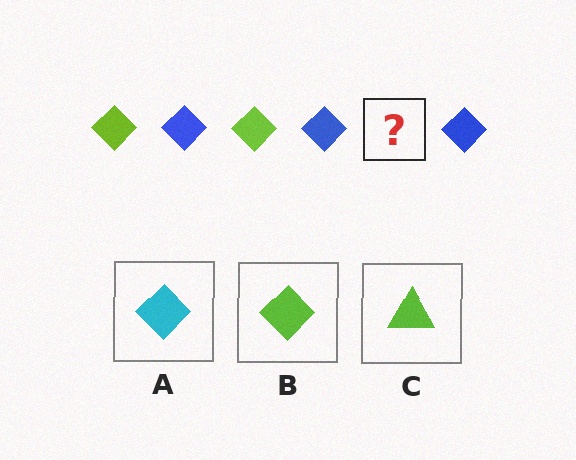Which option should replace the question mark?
Option B.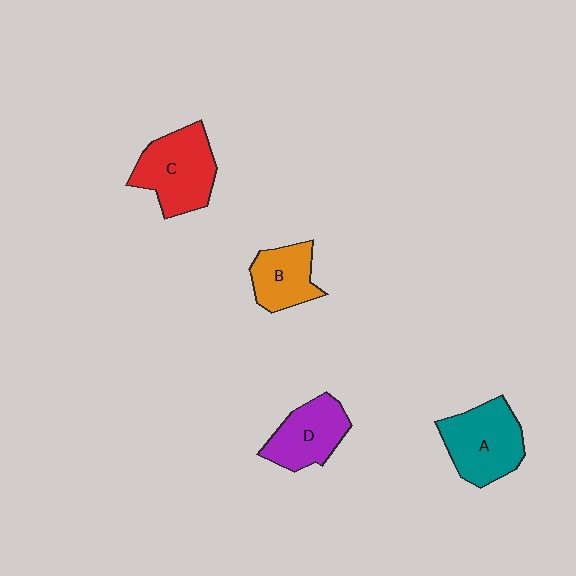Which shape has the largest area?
Shape C (red).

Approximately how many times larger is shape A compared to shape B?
Approximately 1.5 times.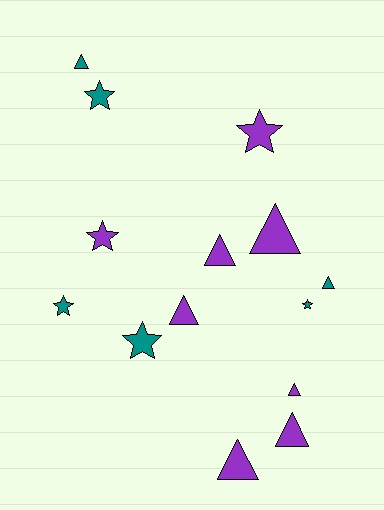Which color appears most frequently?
Purple, with 8 objects.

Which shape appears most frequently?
Triangle, with 8 objects.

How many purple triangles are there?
There are 6 purple triangles.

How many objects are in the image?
There are 14 objects.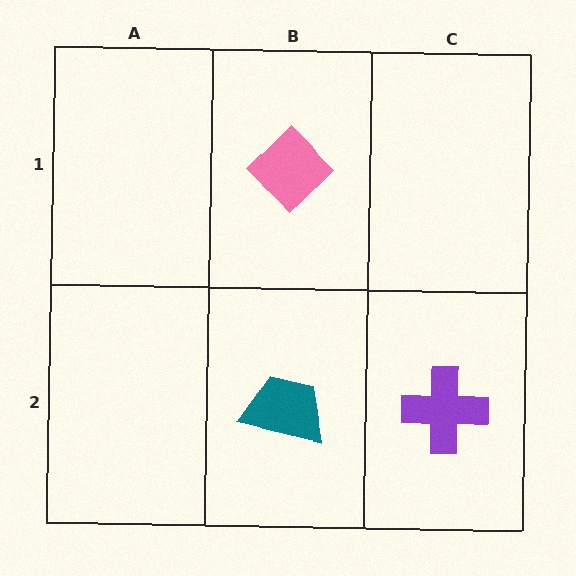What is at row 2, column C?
A purple cross.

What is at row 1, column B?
A pink diamond.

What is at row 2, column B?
A teal trapezoid.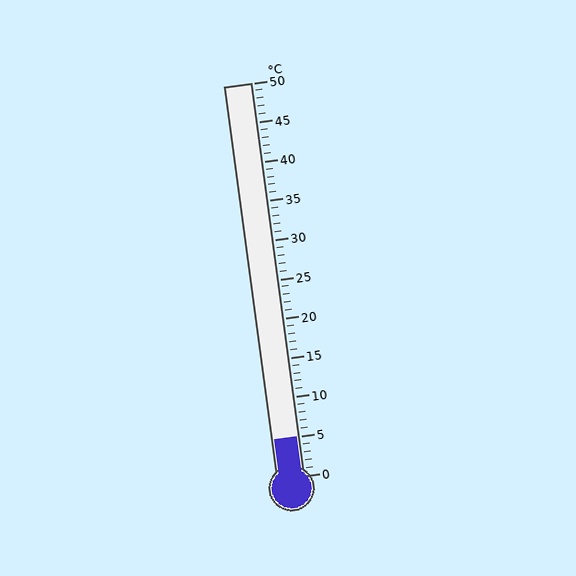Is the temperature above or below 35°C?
The temperature is below 35°C.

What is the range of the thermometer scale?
The thermometer scale ranges from 0°C to 50°C.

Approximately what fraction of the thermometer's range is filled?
The thermometer is filled to approximately 10% of its range.